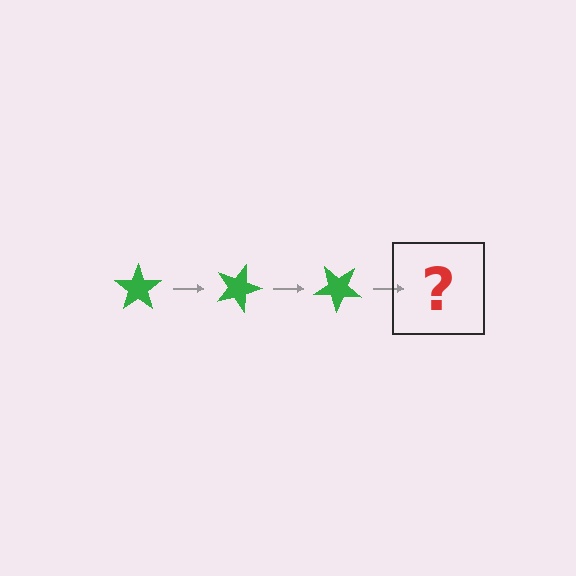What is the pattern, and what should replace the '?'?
The pattern is that the star rotates 20 degrees each step. The '?' should be a green star rotated 60 degrees.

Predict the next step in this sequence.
The next step is a green star rotated 60 degrees.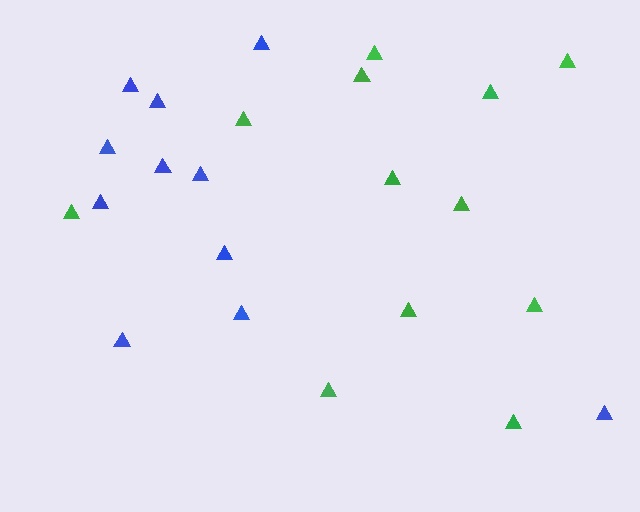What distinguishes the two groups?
There are 2 groups: one group of green triangles (12) and one group of blue triangles (11).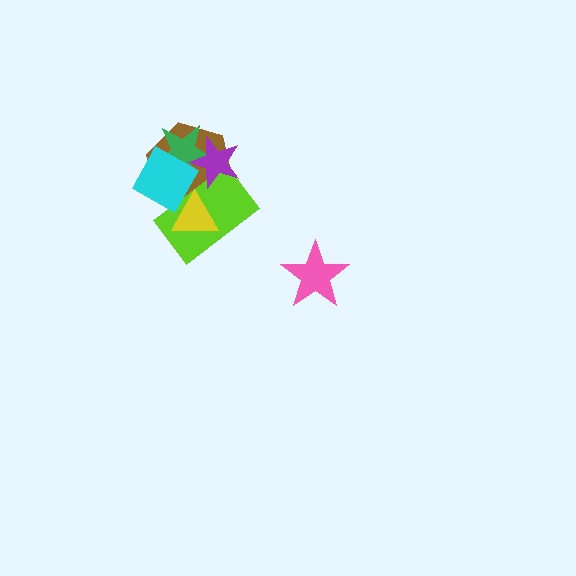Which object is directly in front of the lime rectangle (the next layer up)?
The yellow triangle is directly in front of the lime rectangle.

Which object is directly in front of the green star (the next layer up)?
The purple star is directly in front of the green star.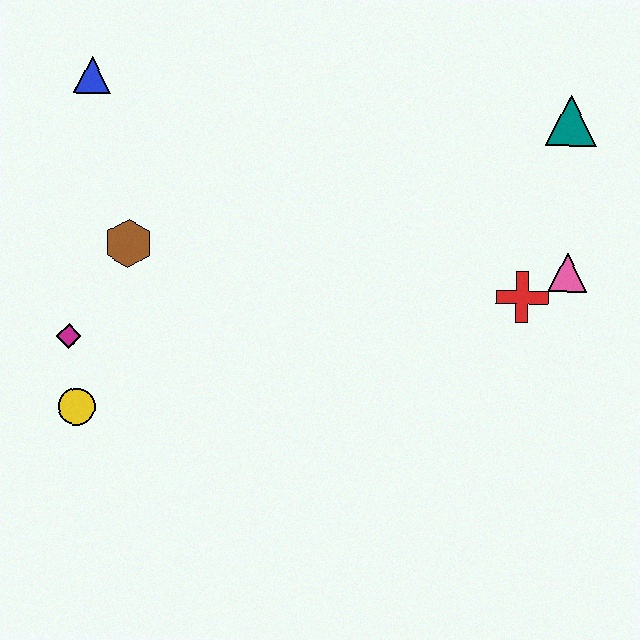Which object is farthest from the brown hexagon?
The teal triangle is farthest from the brown hexagon.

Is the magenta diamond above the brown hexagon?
No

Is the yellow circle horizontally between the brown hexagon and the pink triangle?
No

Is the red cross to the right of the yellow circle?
Yes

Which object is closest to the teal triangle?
The pink triangle is closest to the teal triangle.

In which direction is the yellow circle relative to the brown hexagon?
The yellow circle is below the brown hexagon.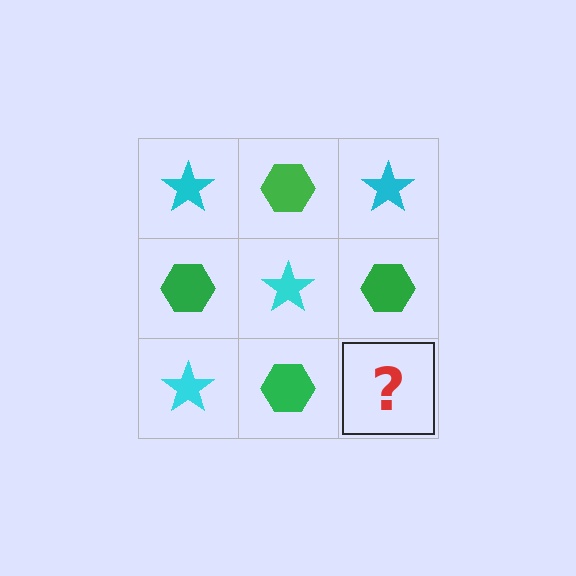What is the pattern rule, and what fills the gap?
The rule is that it alternates cyan star and green hexagon in a checkerboard pattern. The gap should be filled with a cyan star.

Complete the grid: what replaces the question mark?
The question mark should be replaced with a cyan star.